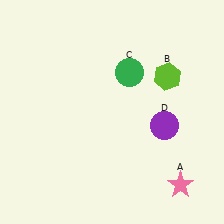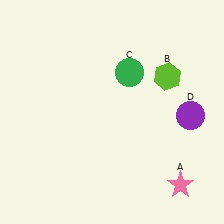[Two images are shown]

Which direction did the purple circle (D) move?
The purple circle (D) moved right.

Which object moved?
The purple circle (D) moved right.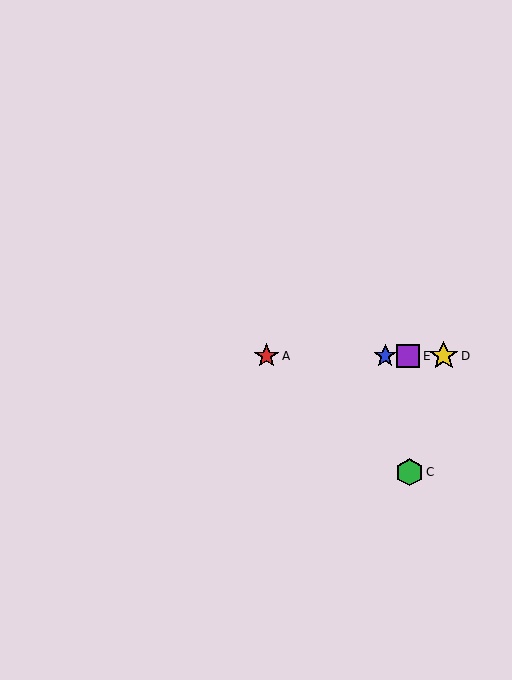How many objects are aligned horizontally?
4 objects (A, B, D, E) are aligned horizontally.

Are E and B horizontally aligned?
Yes, both are at y≈356.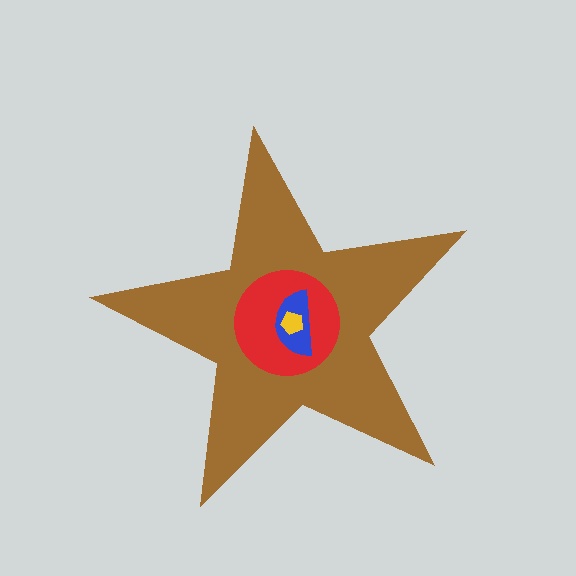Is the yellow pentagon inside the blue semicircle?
Yes.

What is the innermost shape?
The yellow pentagon.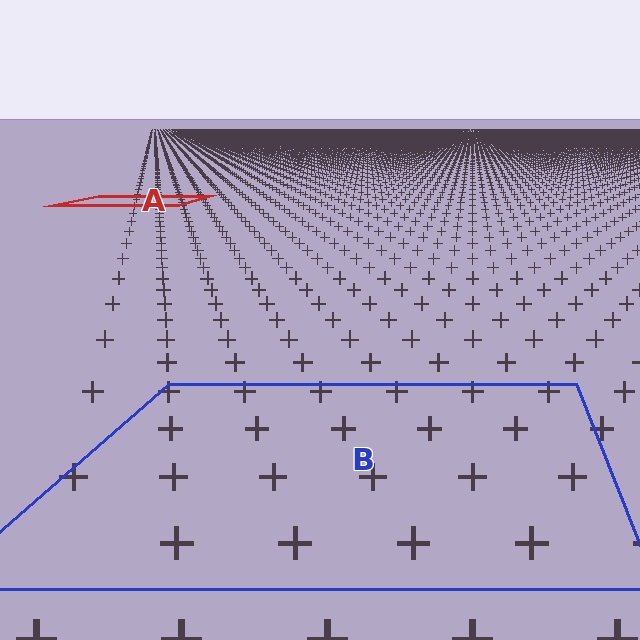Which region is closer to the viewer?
Region B is closer. The texture elements there are larger and more spread out.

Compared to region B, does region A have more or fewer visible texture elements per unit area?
Region A has more texture elements per unit area — they are packed more densely because it is farther away.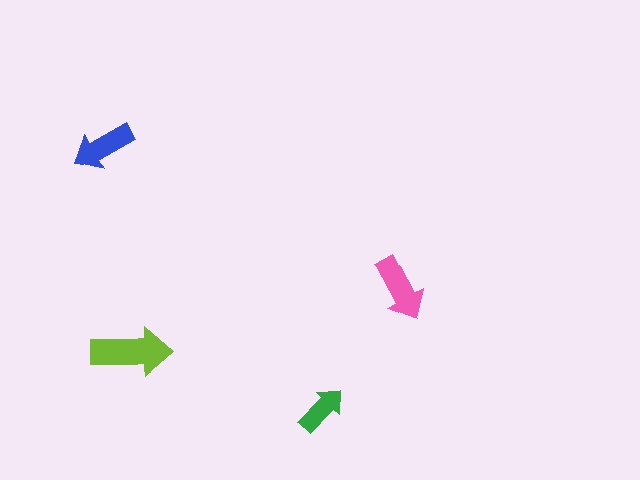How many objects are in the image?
There are 4 objects in the image.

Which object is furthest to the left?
The blue arrow is leftmost.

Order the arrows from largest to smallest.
the lime one, the pink one, the blue one, the green one.